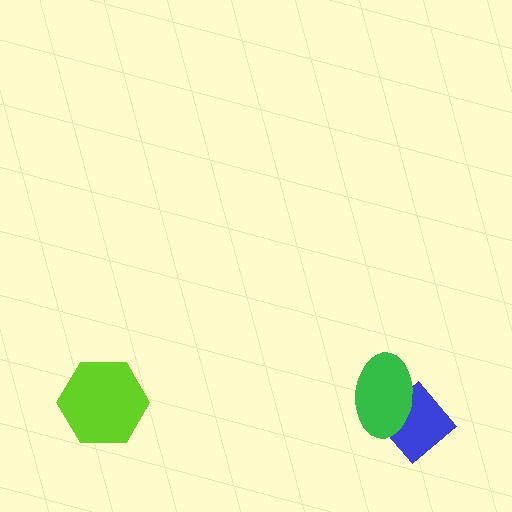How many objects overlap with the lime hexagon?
0 objects overlap with the lime hexagon.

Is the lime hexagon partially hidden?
No, no other shape covers it.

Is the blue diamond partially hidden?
Yes, it is partially covered by another shape.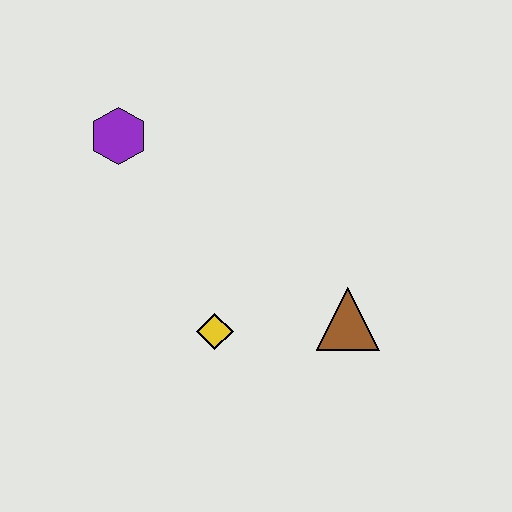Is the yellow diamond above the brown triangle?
No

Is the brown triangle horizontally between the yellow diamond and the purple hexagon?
No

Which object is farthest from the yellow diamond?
The purple hexagon is farthest from the yellow diamond.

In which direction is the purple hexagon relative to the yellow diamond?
The purple hexagon is above the yellow diamond.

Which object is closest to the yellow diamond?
The brown triangle is closest to the yellow diamond.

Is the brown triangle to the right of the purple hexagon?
Yes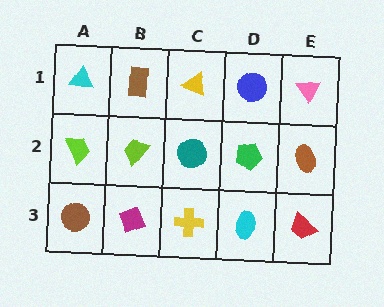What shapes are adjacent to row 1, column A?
A lime trapezoid (row 2, column A), a brown rectangle (row 1, column B).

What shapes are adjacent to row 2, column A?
A cyan triangle (row 1, column A), a brown circle (row 3, column A), a lime trapezoid (row 2, column B).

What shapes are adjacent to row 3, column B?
A lime trapezoid (row 2, column B), a brown circle (row 3, column A), a yellow cross (row 3, column C).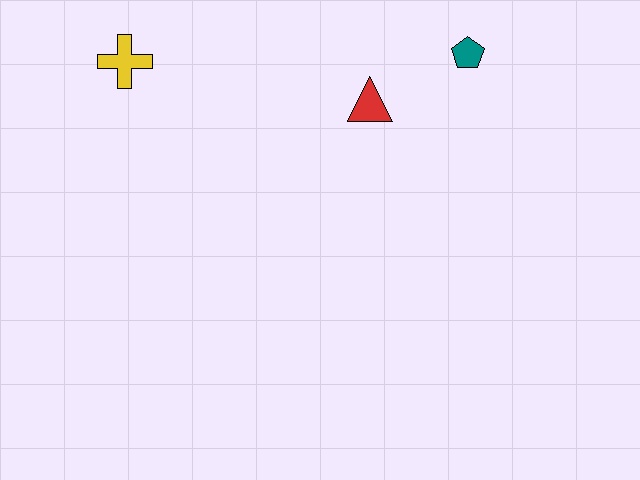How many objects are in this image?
There are 3 objects.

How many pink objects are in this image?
There are no pink objects.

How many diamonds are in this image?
There are no diamonds.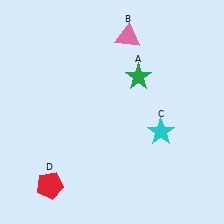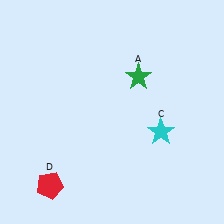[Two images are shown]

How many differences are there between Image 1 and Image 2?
There is 1 difference between the two images.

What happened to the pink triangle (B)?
The pink triangle (B) was removed in Image 2. It was in the top-right area of Image 1.